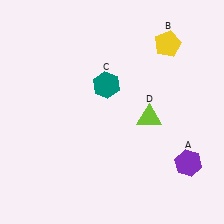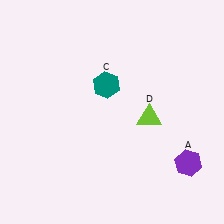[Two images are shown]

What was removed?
The yellow pentagon (B) was removed in Image 2.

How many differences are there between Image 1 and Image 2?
There is 1 difference between the two images.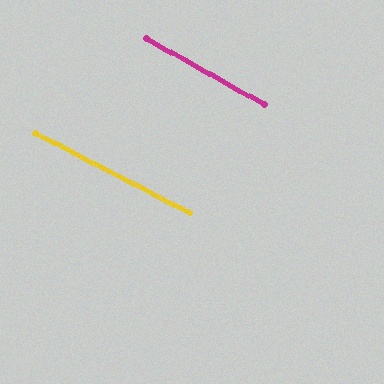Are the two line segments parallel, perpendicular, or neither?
Parallel — their directions differ by only 1.8°.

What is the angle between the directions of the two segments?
Approximately 2 degrees.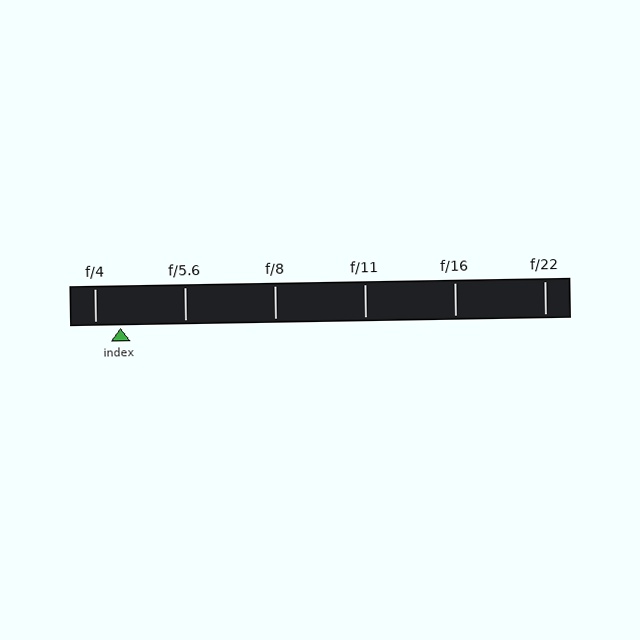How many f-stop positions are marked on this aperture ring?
There are 6 f-stop positions marked.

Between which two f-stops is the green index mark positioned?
The index mark is between f/4 and f/5.6.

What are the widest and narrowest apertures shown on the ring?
The widest aperture shown is f/4 and the narrowest is f/22.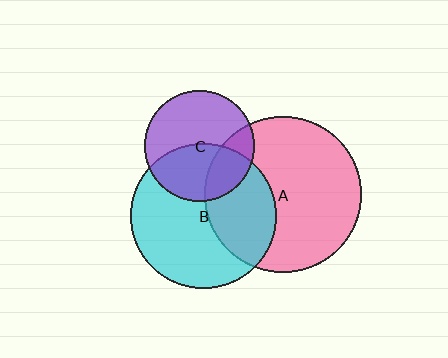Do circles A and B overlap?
Yes.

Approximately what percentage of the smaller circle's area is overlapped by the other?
Approximately 35%.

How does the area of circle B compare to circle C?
Approximately 1.7 times.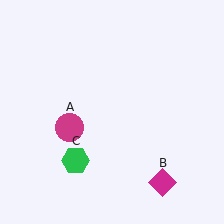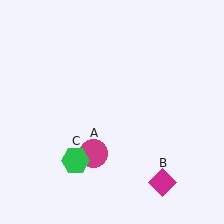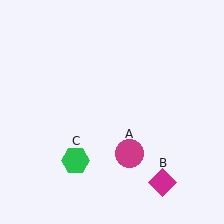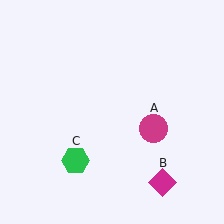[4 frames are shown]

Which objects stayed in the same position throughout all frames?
Magenta diamond (object B) and green hexagon (object C) remained stationary.